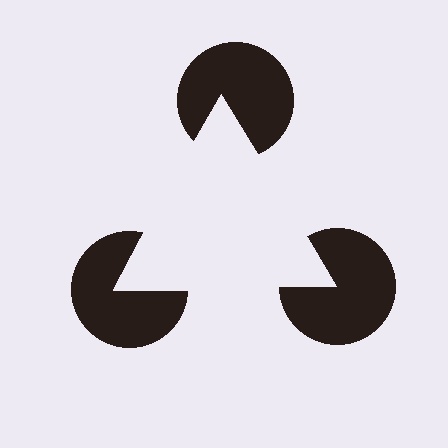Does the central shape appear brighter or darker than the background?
It typically appears slightly brighter than the background, even though no actual brightness change is drawn.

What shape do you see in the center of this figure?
An illusory triangle — its edges are inferred from the aligned wedge cuts in the pac-man discs, not physically drawn.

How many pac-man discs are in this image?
There are 3 — one at each vertex of the illusory triangle.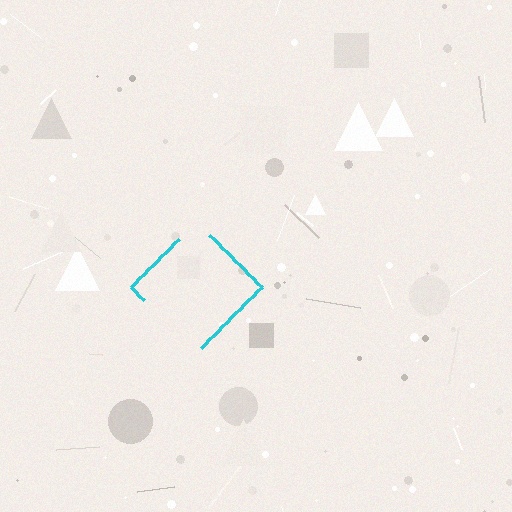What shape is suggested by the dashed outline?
The dashed outline suggests a diamond.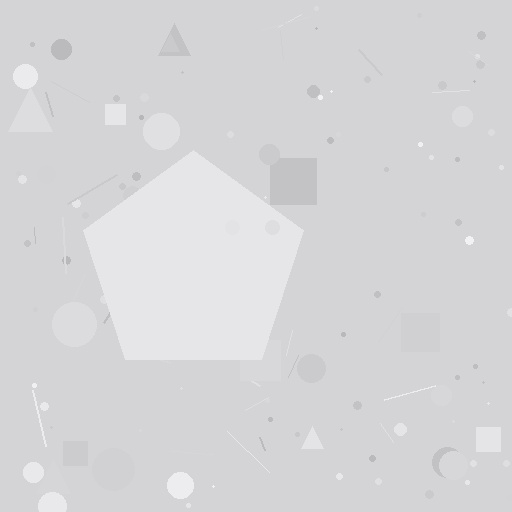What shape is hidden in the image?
A pentagon is hidden in the image.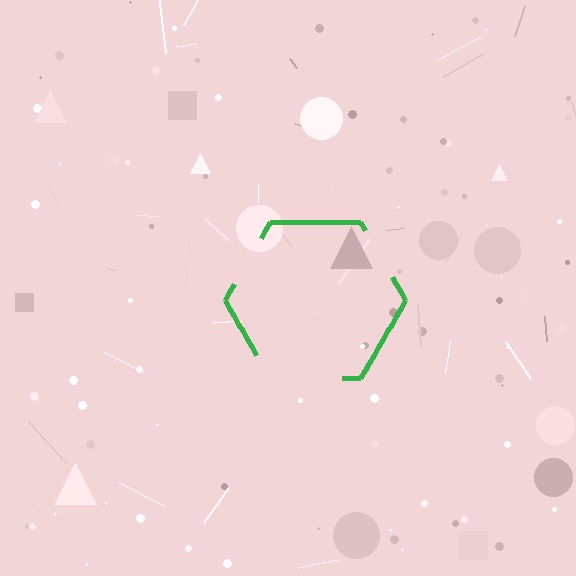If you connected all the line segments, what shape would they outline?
They would outline a hexagon.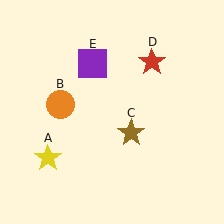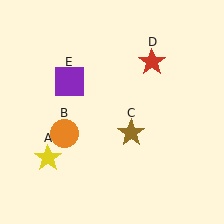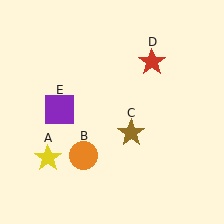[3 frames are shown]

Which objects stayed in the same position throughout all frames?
Yellow star (object A) and brown star (object C) and red star (object D) remained stationary.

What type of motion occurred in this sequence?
The orange circle (object B), purple square (object E) rotated counterclockwise around the center of the scene.